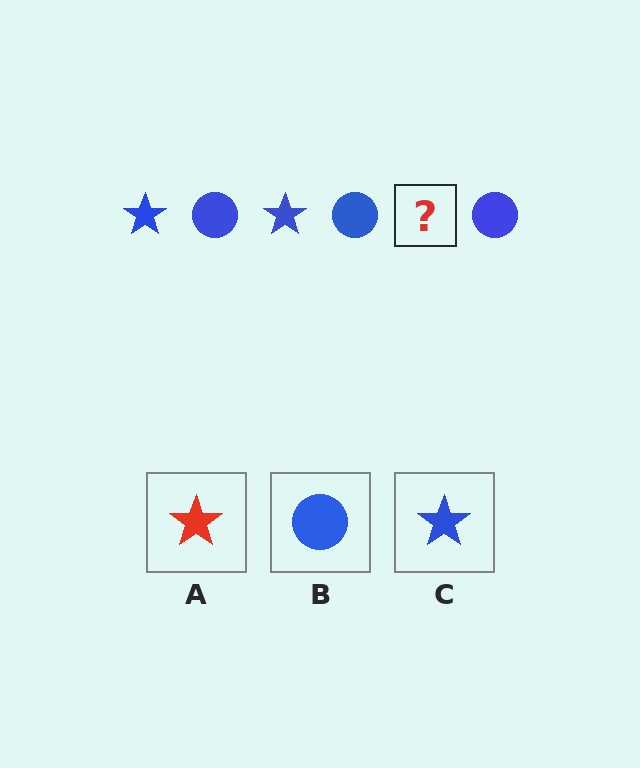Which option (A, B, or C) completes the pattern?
C.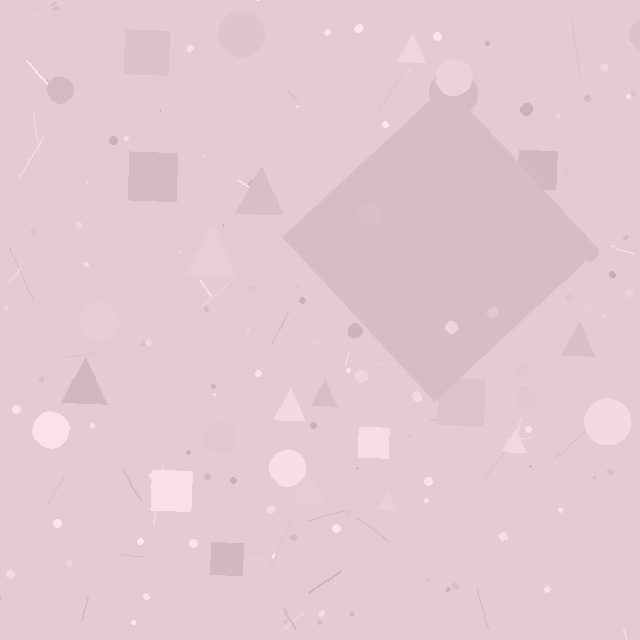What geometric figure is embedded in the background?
A diamond is embedded in the background.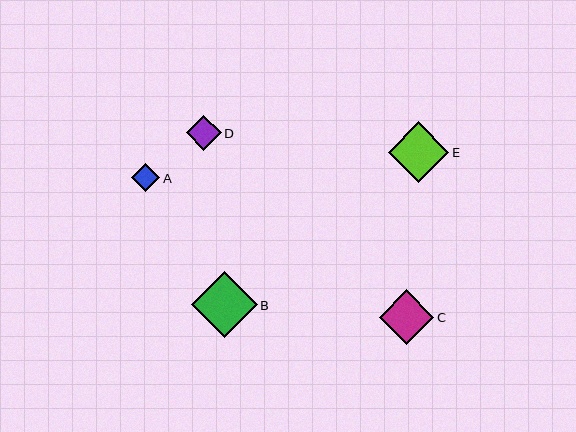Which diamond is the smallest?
Diamond A is the smallest with a size of approximately 28 pixels.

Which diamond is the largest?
Diamond B is the largest with a size of approximately 65 pixels.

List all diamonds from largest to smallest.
From largest to smallest: B, E, C, D, A.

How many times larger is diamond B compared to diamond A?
Diamond B is approximately 2.3 times the size of diamond A.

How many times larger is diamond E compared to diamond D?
Diamond E is approximately 1.7 times the size of diamond D.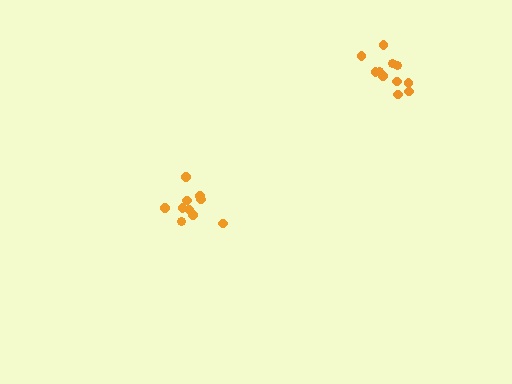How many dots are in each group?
Group 1: 11 dots, Group 2: 10 dots (21 total).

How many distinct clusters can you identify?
There are 2 distinct clusters.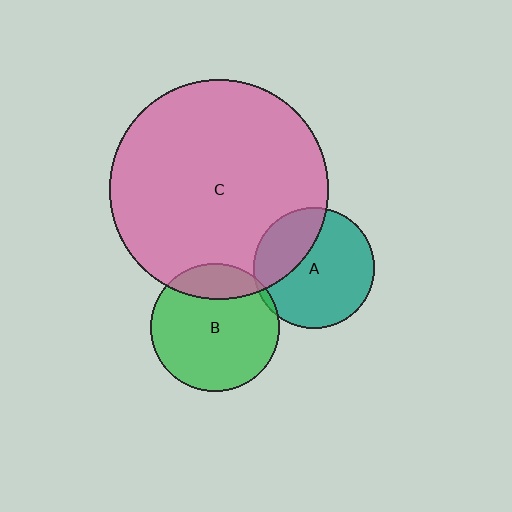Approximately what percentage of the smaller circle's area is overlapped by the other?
Approximately 20%.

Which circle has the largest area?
Circle C (pink).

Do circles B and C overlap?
Yes.